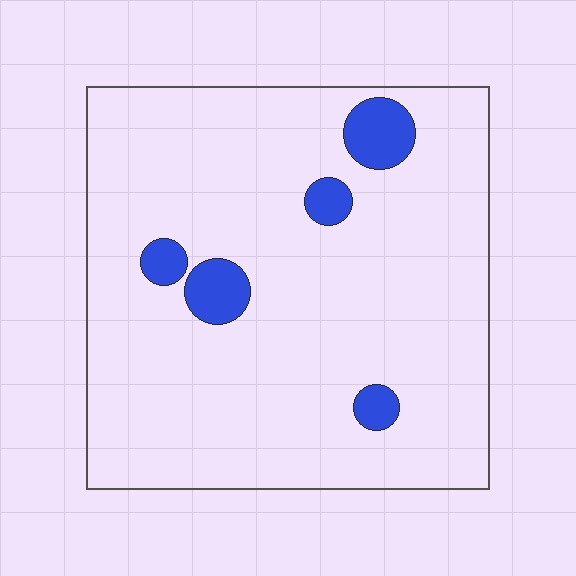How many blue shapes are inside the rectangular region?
5.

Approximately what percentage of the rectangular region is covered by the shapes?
Approximately 10%.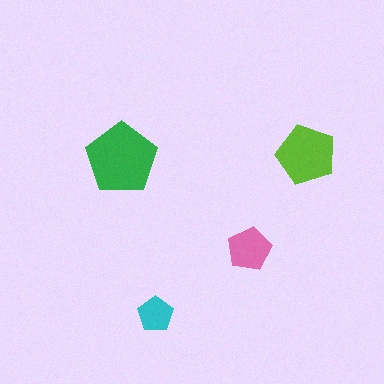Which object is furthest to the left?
The green pentagon is leftmost.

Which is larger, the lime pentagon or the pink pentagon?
The lime one.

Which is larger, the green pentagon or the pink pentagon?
The green one.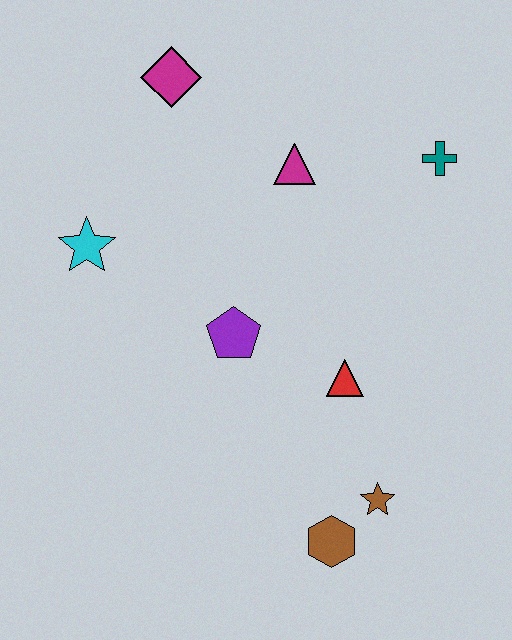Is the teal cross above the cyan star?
Yes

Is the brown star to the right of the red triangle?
Yes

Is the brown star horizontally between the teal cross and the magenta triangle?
Yes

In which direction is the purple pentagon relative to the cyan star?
The purple pentagon is to the right of the cyan star.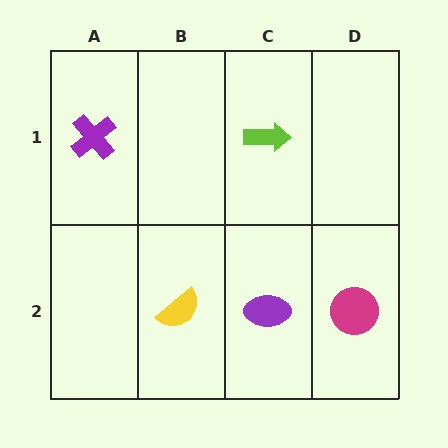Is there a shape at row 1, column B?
No, that cell is empty.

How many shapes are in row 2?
3 shapes.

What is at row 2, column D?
A magenta circle.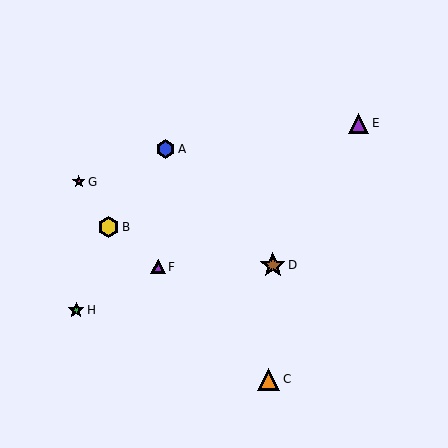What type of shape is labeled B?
Shape B is a yellow hexagon.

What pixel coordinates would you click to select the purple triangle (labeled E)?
Click at (359, 123) to select the purple triangle E.